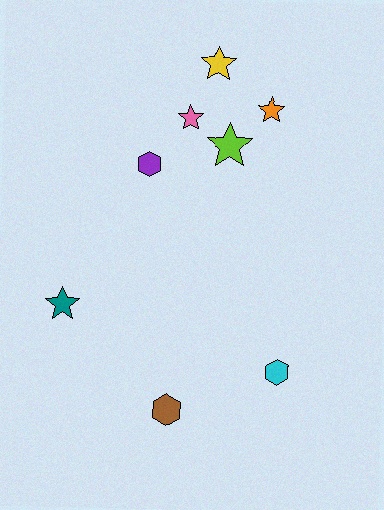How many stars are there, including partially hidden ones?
There are 5 stars.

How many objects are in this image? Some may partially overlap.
There are 8 objects.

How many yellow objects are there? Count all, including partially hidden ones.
There is 1 yellow object.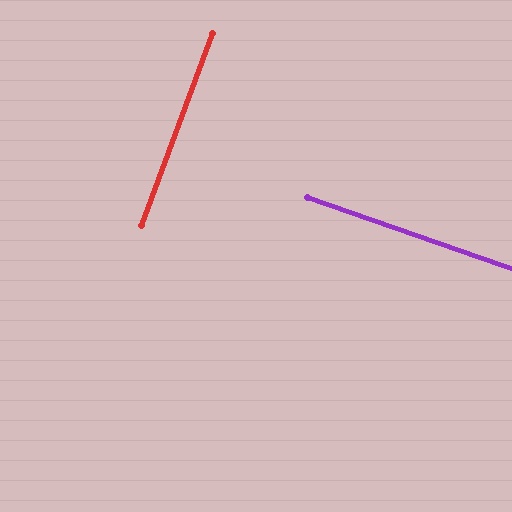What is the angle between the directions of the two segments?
Approximately 89 degrees.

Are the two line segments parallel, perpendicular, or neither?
Perpendicular — they meet at approximately 89°.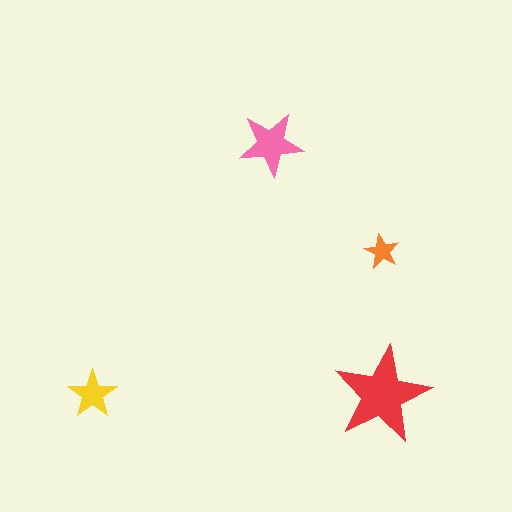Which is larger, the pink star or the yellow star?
The pink one.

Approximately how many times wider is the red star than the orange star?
About 3 times wider.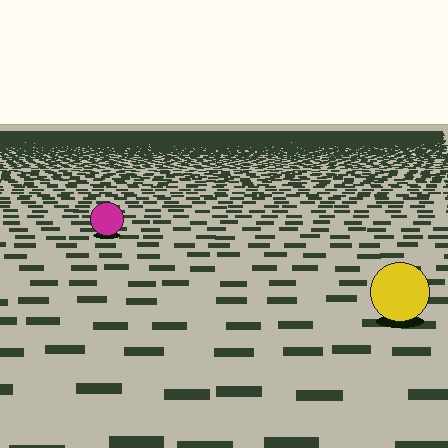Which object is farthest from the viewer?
The magenta circle is farthest from the viewer. It appears smaller and the ground texture around it is denser.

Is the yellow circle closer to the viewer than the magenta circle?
Yes. The yellow circle is closer — you can tell from the texture gradient: the ground texture is coarser near it.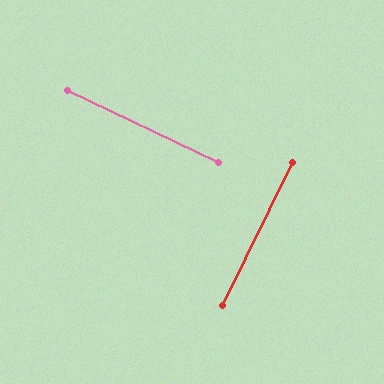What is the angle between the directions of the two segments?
Approximately 89 degrees.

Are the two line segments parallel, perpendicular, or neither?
Perpendicular — they meet at approximately 89°.